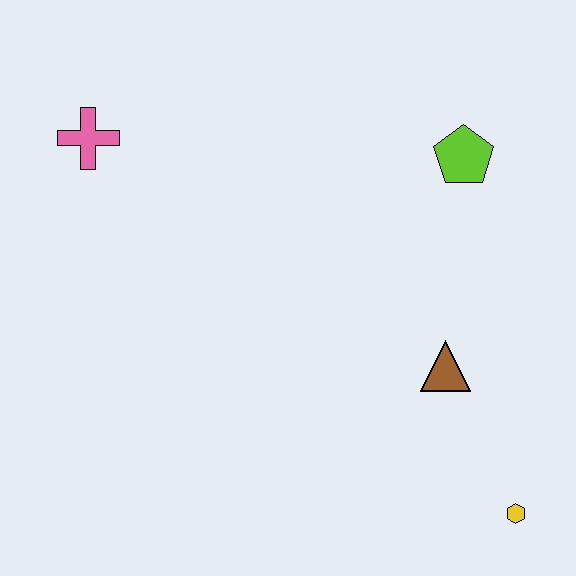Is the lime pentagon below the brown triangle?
No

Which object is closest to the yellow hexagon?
The brown triangle is closest to the yellow hexagon.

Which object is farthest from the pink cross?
The yellow hexagon is farthest from the pink cross.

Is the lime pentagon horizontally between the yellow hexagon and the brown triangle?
Yes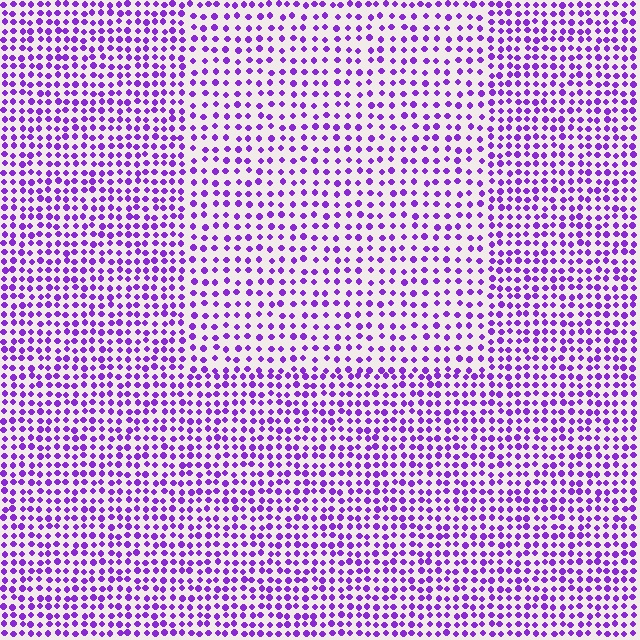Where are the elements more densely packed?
The elements are more densely packed outside the rectangle boundary.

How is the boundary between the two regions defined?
The boundary is defined by a change in element density (approximately 1.6x ratio). All elements are the same color, size, and shape.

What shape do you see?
I see a rectangle.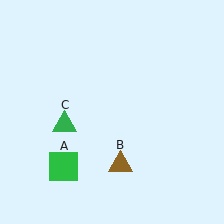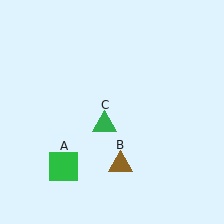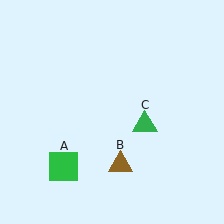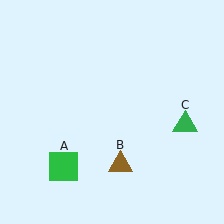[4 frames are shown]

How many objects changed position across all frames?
1 object changed position: green triangle (object C).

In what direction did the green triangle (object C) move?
The green triangle (object C) moved right.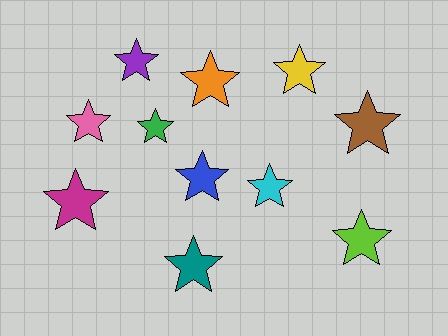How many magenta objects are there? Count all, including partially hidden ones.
There is 1 magenta object.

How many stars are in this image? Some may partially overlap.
There are 11 stars.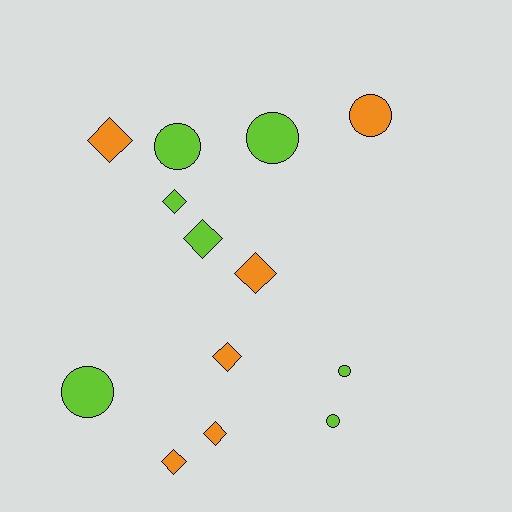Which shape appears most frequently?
Diamond, with 7 objects.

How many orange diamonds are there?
There are 5 orange diamonds.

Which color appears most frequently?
Lime, with 7 objects.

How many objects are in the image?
There are 13 objects.